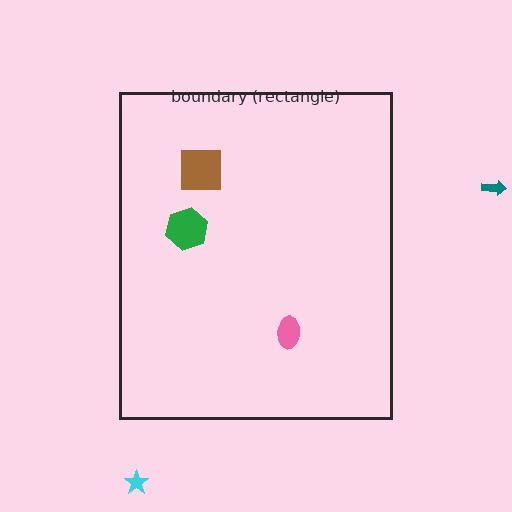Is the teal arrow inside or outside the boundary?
Outside.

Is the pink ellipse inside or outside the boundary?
Inside.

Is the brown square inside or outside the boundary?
Inside.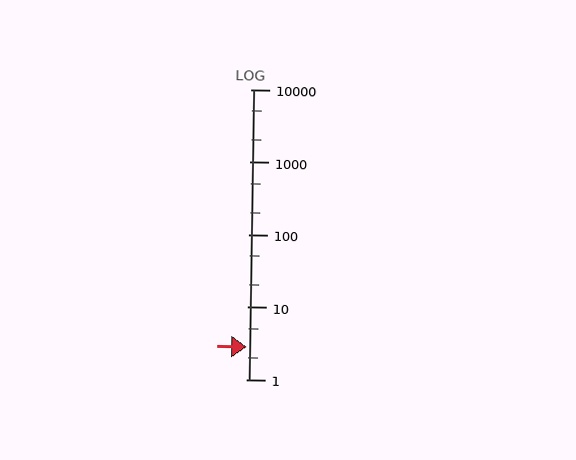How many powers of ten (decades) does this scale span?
The scale spans 4 decades, from 1 to 10000.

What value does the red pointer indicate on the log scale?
The pointer indicates approximately 2.8.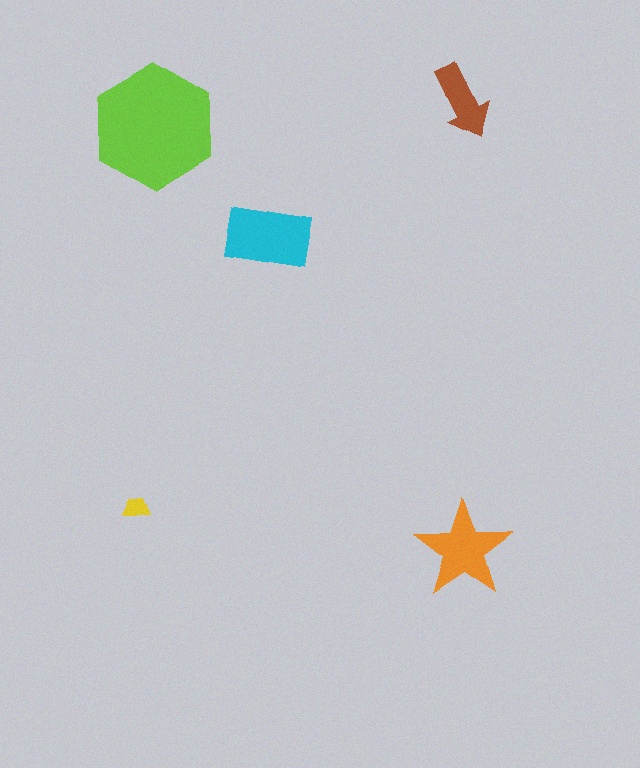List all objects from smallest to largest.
The yellow trapezoid, the brown arrow, the orange star, the cyan rectangle, the lime hexagon.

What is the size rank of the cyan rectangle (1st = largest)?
2nd.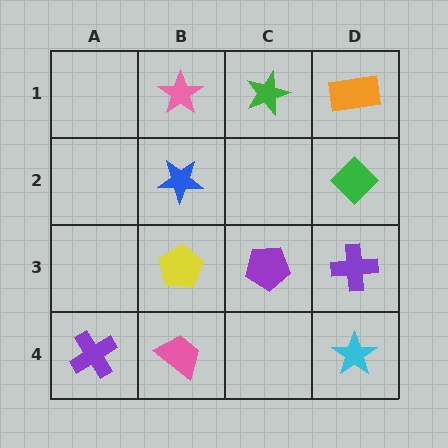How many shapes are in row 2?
2 shapes.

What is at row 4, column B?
A pink trapezoid.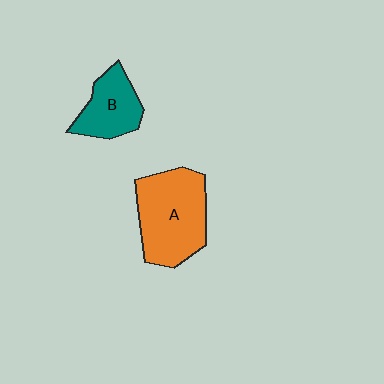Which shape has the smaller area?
Shape B (teal).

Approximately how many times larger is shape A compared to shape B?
Approximately 1.7 times.